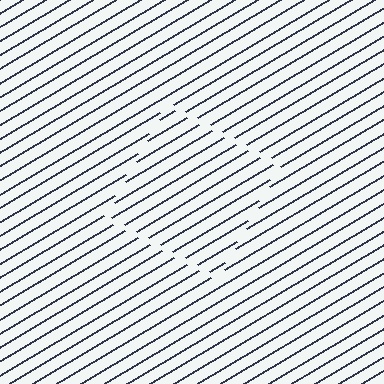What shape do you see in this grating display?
An illusory square. The interior of the shape contains the same grating, shifted by half a period — the contour is defined by the phase discontinuity where line-ends from the inner and outer gratings abut.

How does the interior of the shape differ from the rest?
The interior of the shape contains the same grating, shifted by half a period — the contour is defined by the phase discontinuity where line-ends from the inner and outer gratings abut.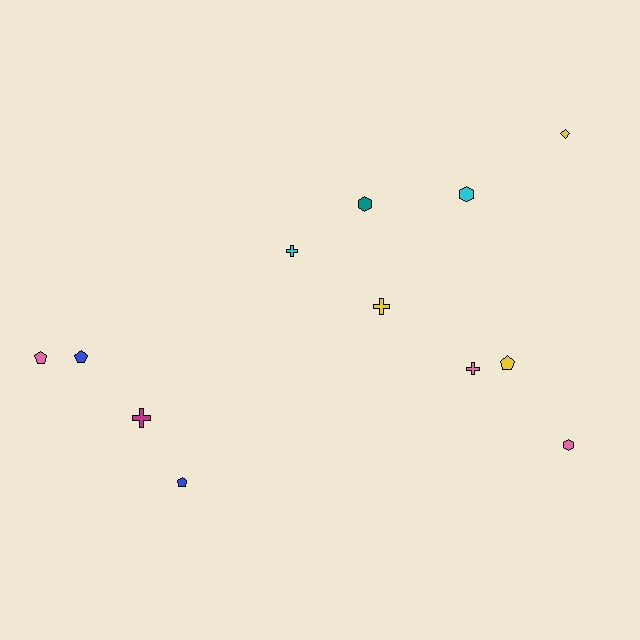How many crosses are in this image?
There are 4 crosses.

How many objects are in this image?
There are 12 objects.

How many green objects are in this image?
There are no green objects.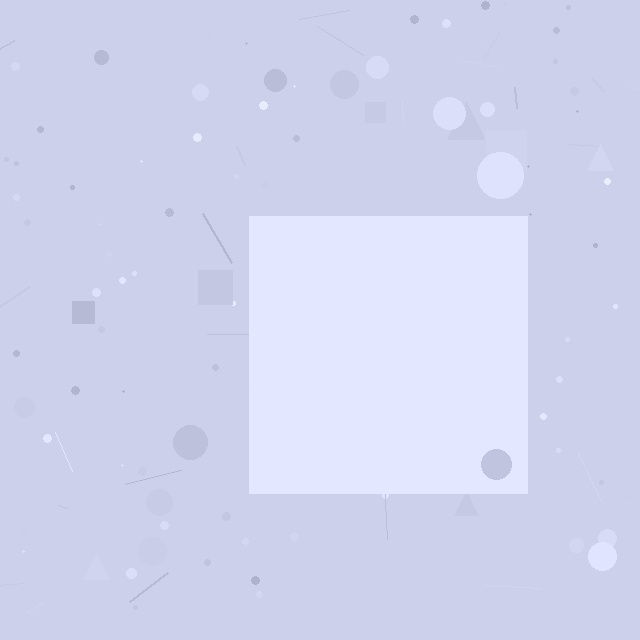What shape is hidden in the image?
A square is hidden in the image.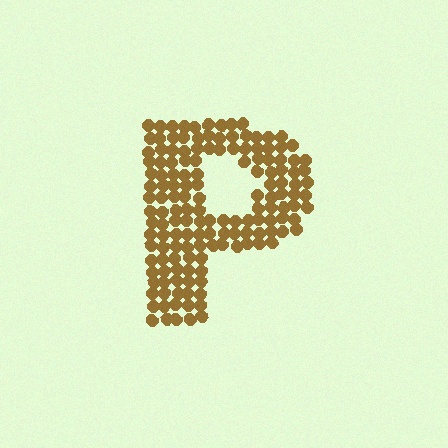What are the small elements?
The small elements are circles.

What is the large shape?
The large shape is the letter P.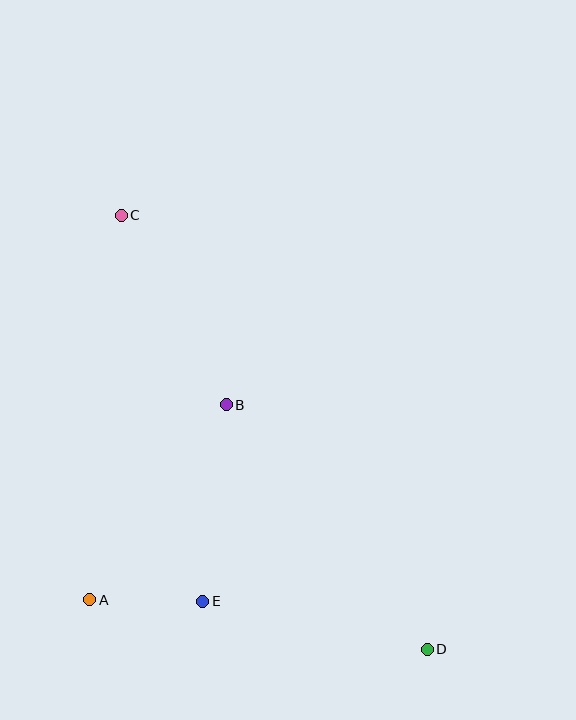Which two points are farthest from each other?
Points C and D are farthest from each other.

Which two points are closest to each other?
Points A and E are closest to each other.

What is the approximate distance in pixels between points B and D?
The distance between B and D is approximately 317 pixels.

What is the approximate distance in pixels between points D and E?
The distance between D and E is approximately 230 pixels.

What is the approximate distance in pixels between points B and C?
The distance between B and C is approximately 216 pixels.